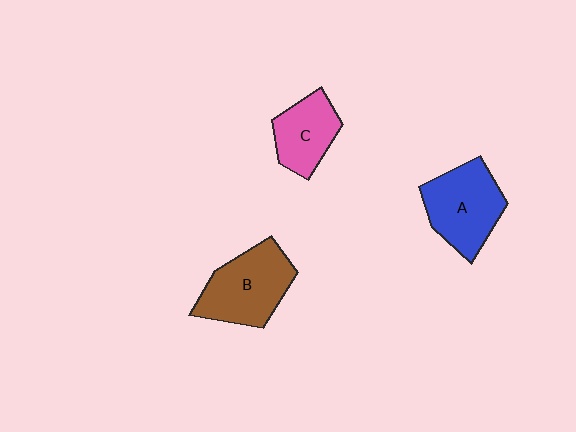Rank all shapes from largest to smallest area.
From largest to smallest: B (brown), A (blue), C (pink).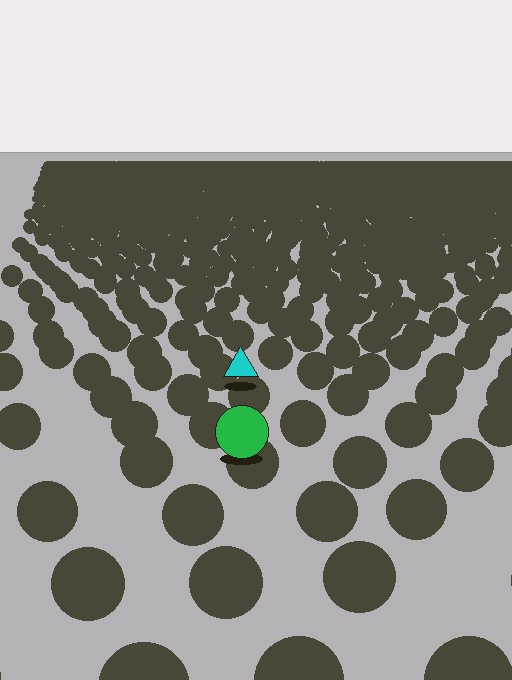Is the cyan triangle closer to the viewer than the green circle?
No. The green circle is closer — you can tell from the texture gradient: the ground texture is coarser near it.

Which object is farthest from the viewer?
The cyan triangle is farthest from the viewer. It appears smaller and the ground texture around it is denser.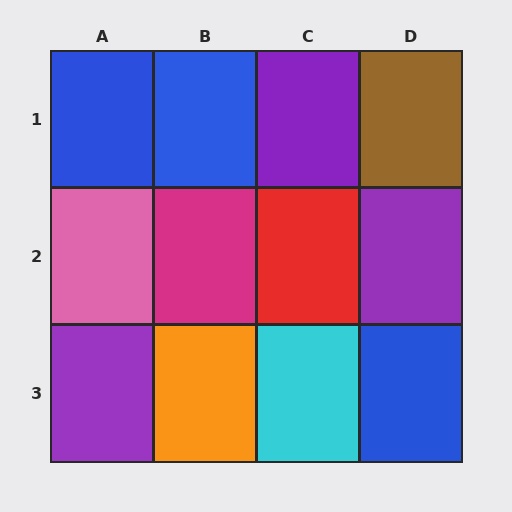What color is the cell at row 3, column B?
Orange.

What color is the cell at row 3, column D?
Blue.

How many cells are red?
1 cell is red.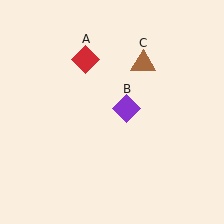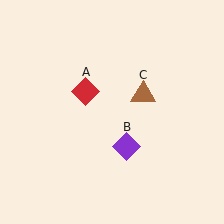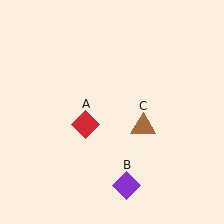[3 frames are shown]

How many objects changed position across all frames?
3 objects changed position: red diamond (object A), purple diamond (object B), brown triangle (object C).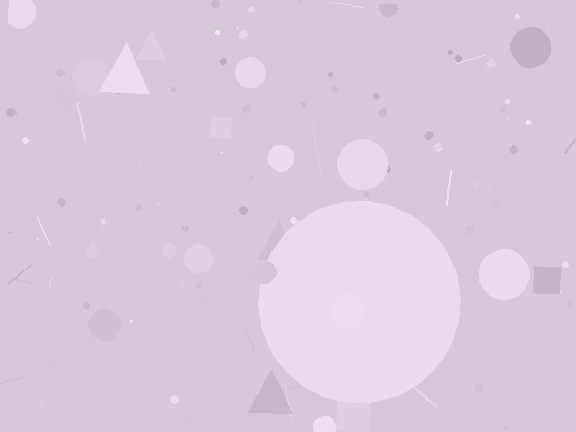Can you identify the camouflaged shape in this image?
The camouflaged shape is a circle.